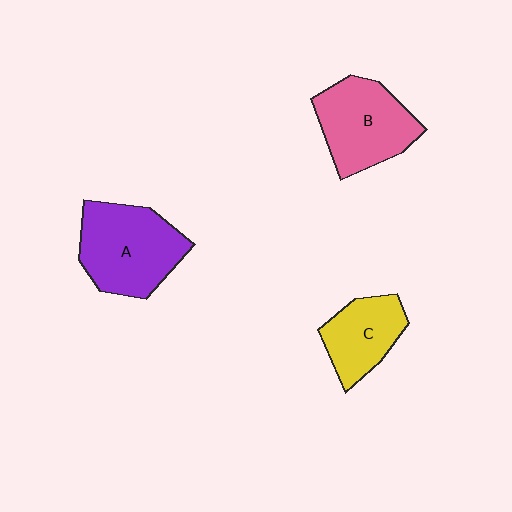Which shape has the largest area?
Shape A (purple).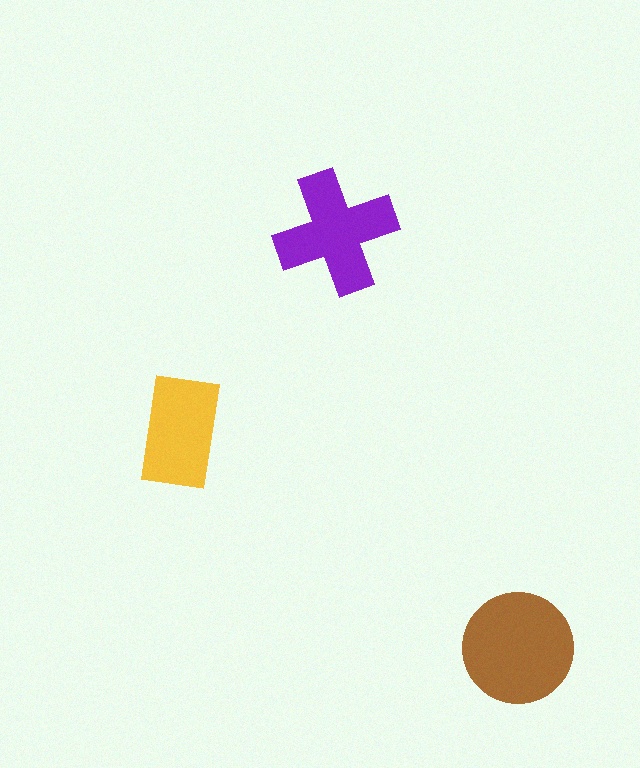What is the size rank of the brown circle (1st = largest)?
1st.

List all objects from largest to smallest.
The brown circle, the purple cross, the yellow rectangle.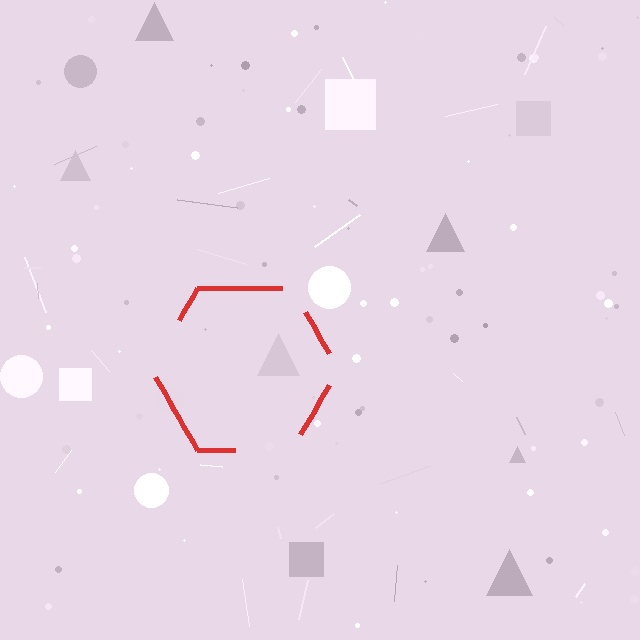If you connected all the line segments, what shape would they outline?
They would outline a hexagon.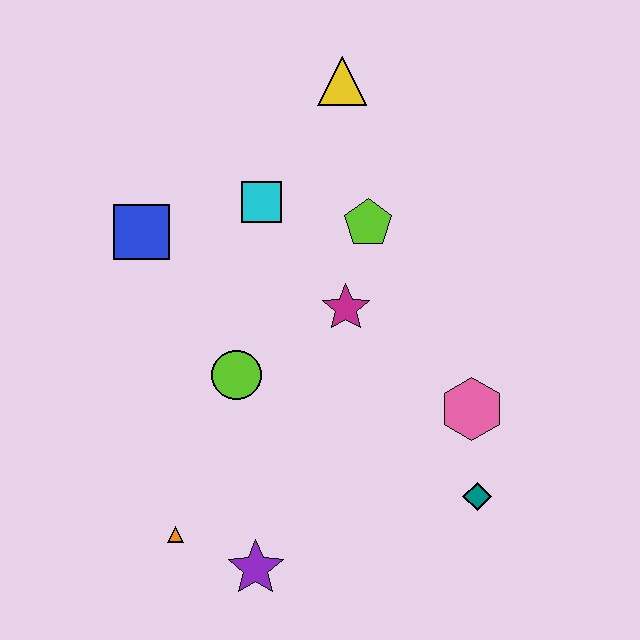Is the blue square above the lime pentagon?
No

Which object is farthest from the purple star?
The yellow triangle is farthest from the purple star.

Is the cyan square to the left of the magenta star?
Yes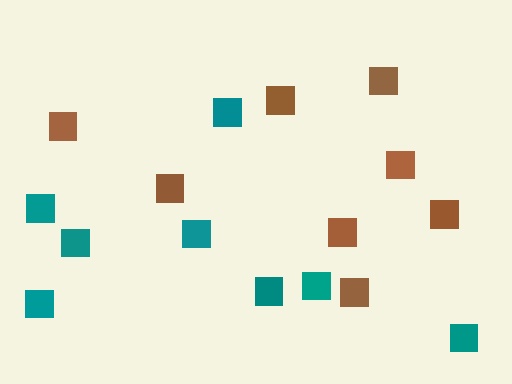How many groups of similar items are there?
There are 2 groups: one group of teal squares (8) and one group of brown squares (8).